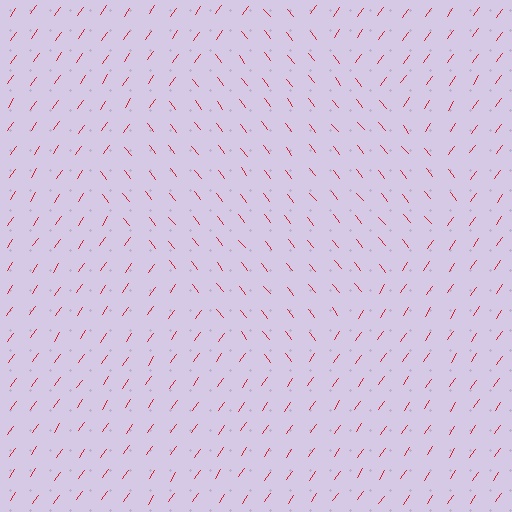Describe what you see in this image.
The image is filled with small red line segments. A diamond region in the image has lines oriented differently from the surrounding lines, creating a visible texture boundary.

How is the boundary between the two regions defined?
The boundary is defined purely by a change in line orientation (approximately 73 degrees difference). All lines are the same color and thickness.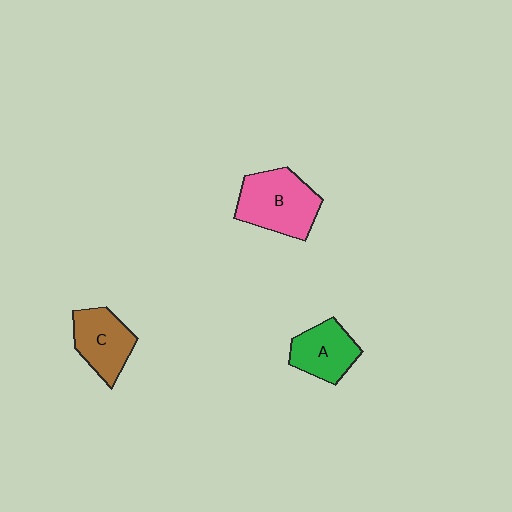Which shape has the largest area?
Shape B (pink).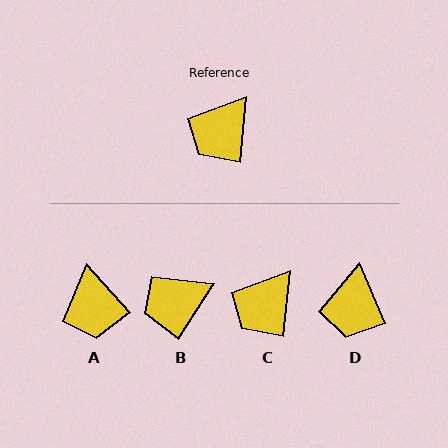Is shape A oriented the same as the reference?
No, it is off by about 48 degrees.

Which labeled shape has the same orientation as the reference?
C.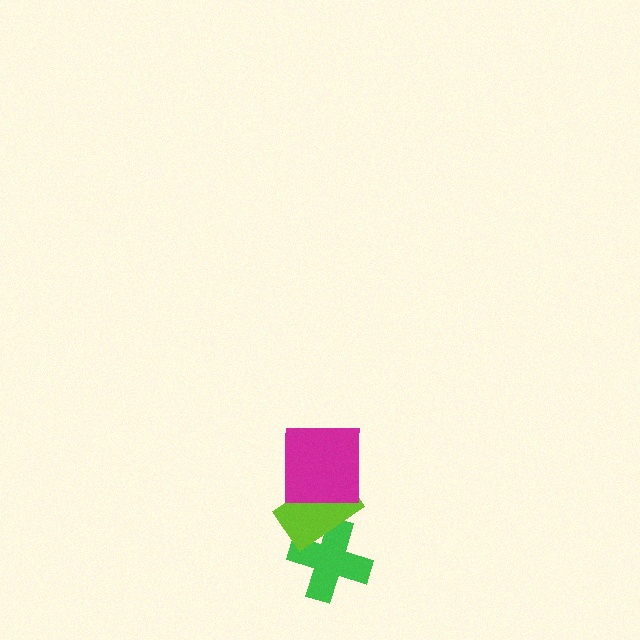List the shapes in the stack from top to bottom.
From top to bottom: the magenta square, the lime rectangle, the green cross.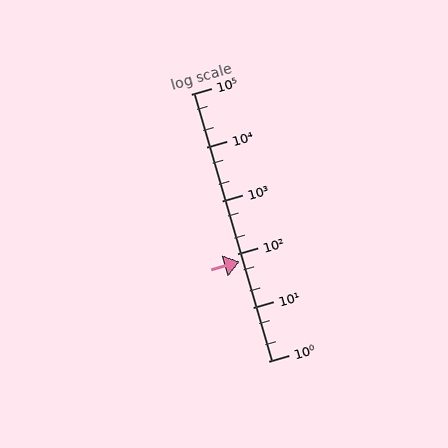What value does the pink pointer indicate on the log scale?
The pointer indicates approximately 73.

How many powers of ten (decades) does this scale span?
The scale spans 5 decades, from 1 to 100000.